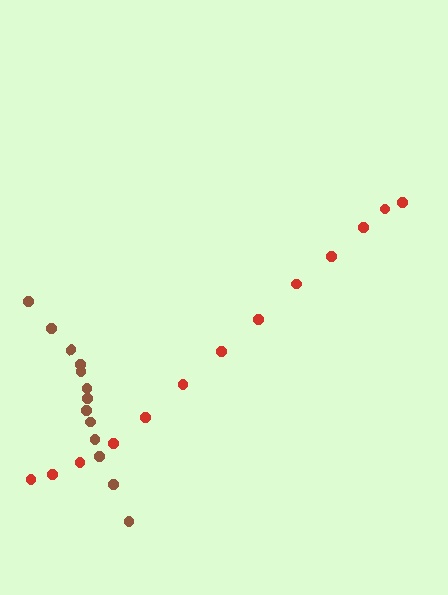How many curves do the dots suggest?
There are 2 distinct paths.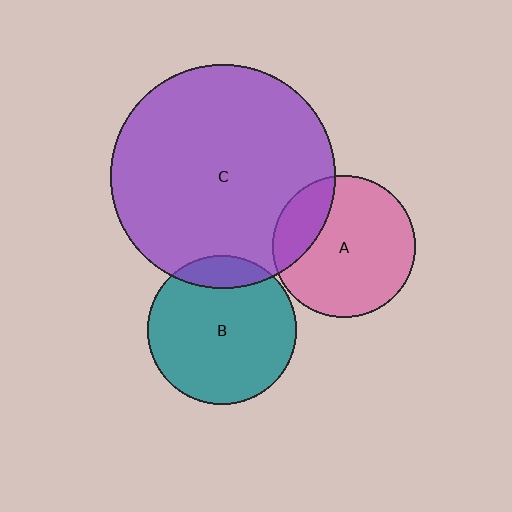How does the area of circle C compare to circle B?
Approximately 2.3 times.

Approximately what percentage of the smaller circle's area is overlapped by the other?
Approximately 20%.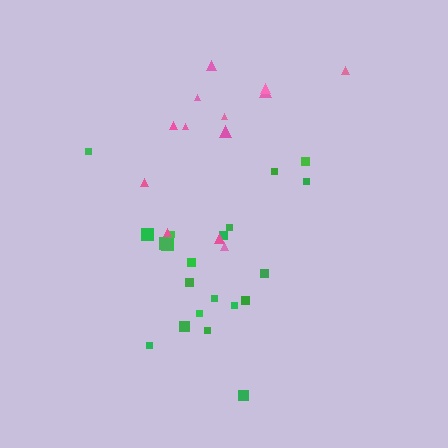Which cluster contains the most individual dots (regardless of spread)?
Green (21).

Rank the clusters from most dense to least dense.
green, pink.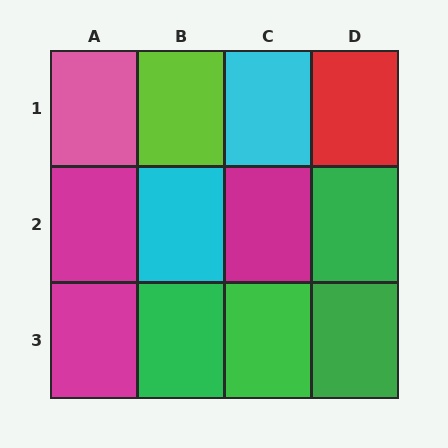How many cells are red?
1 cell is red.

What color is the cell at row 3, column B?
Green.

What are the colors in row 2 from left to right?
Magenta, cyan, magenta, green.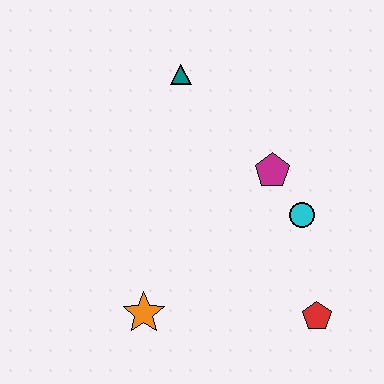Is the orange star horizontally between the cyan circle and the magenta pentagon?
No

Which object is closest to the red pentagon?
The cyan circle is closest to the red pentagon.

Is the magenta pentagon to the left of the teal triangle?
No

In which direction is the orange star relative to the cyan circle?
The orange star is to the left of the cyan circle.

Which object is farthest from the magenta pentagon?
The orange star is farthest from the magenta pentagon.